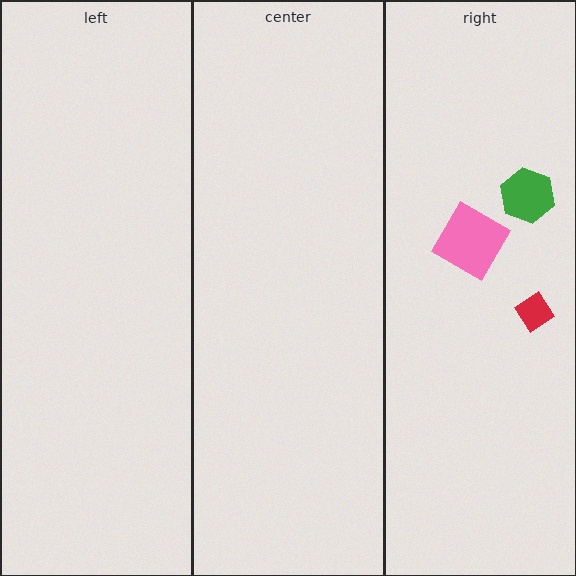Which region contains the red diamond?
The right region.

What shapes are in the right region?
The red diamond, the green hexagon, the pink diamond.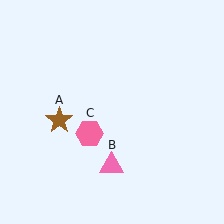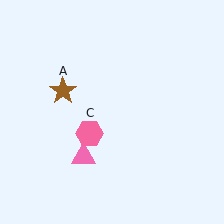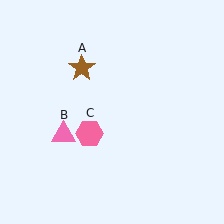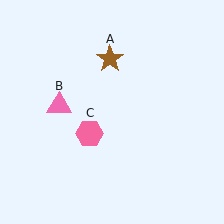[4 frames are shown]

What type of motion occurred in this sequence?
The brown star (object A), pink triangle (object B) rotated clockwise around the center of the scene.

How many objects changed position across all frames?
2 objects changed position: brown star (object A), pink triangle (object B).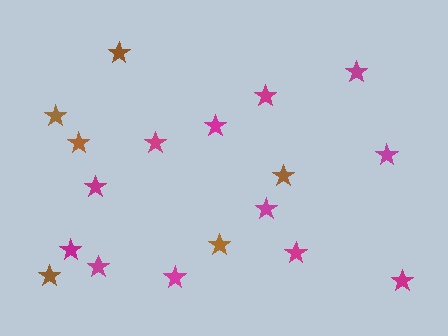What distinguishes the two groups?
There are 2 groups: one group of magenta stars (12) and one group of brown stars (6).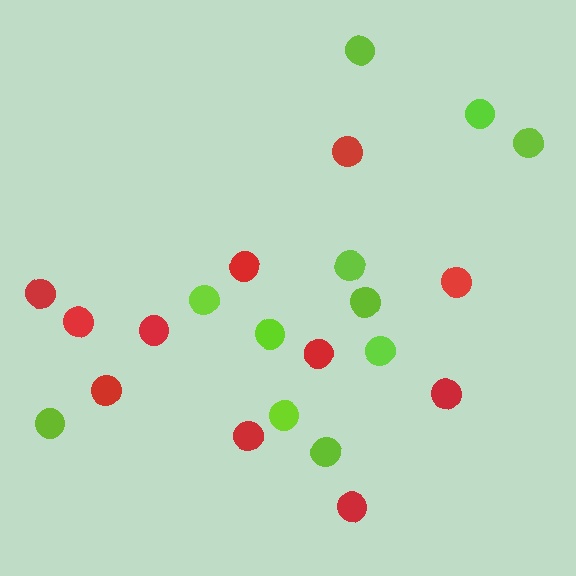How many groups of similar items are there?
There are 2 groups: one group of lime circles (11) and one group of red circles (11).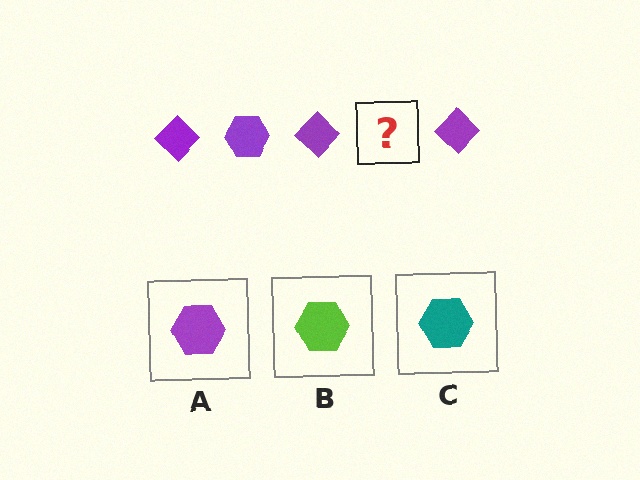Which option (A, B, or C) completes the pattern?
A.